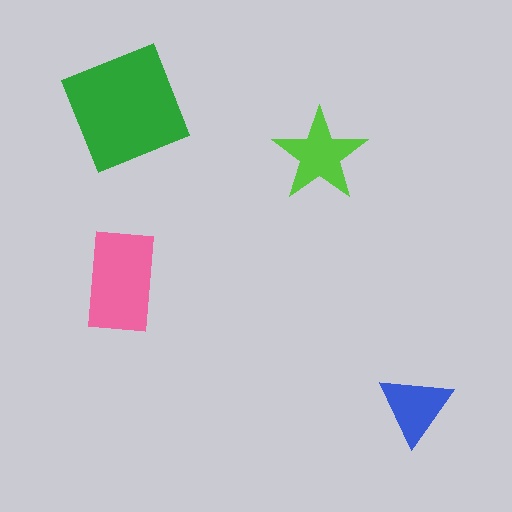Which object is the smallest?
The blue triangle.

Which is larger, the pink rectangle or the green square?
The green square.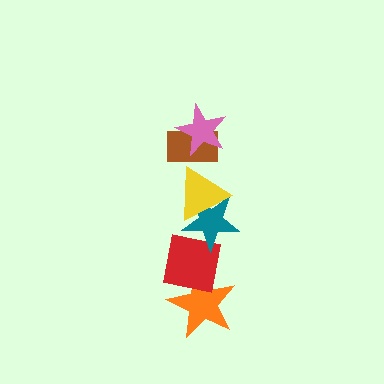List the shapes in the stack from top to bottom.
From top to bottom: the pink star, the brown rectangle, the yellow triangle, the teal star, the red square, the orange star.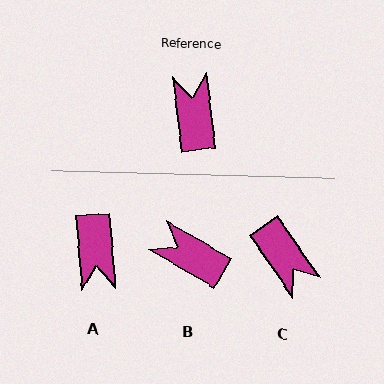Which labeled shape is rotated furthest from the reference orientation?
A, about 178 degrees away.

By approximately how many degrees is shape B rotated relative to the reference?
Approximately 53 degrees counter-clockwise.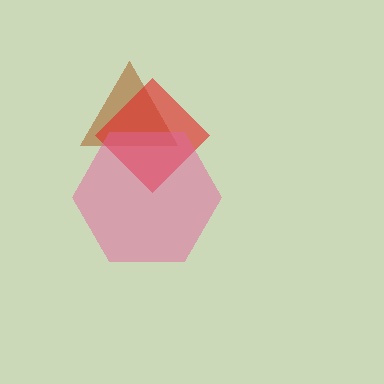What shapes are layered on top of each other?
The layered shapes are: a brown triangle, a red diamond, a pink hexagon.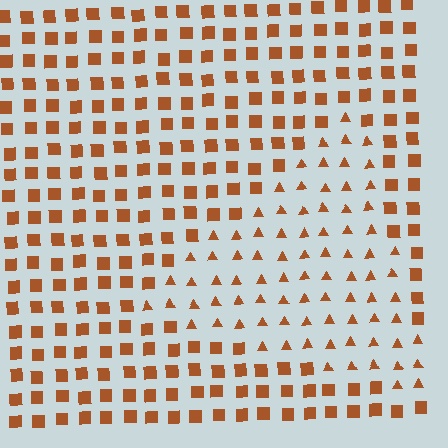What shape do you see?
I see a triangle.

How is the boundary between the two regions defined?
The boundary is defined by a change in element shape: triangles inside vs. squares outside. All elements share the same color and spacing.